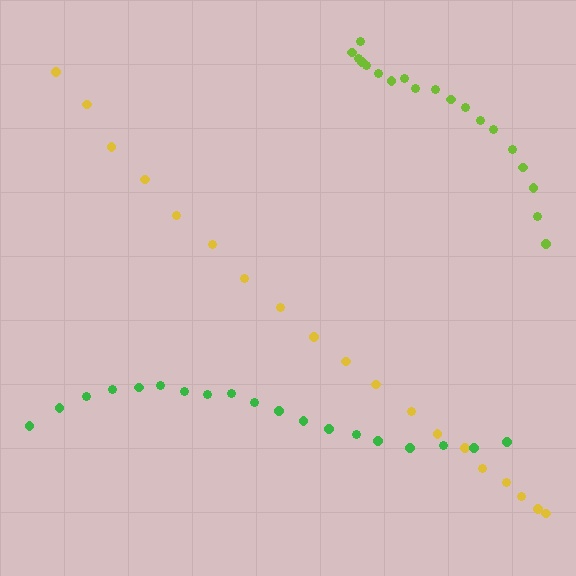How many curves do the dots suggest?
There are 3 distinct paths.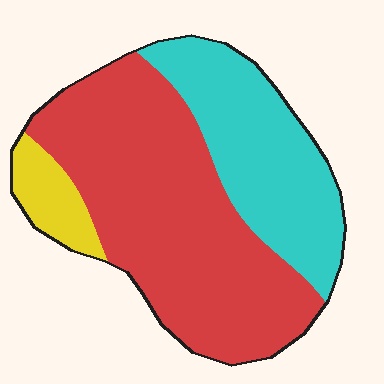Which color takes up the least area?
Yellow, at roughly 10%.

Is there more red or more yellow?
Red.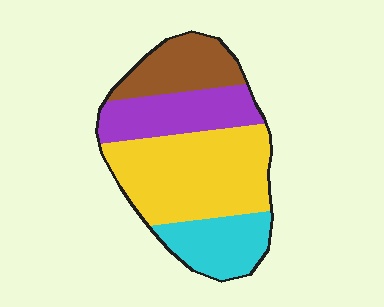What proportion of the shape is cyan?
Cyan covers 18% of the shape.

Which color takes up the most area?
Yellow, at roughly 40%.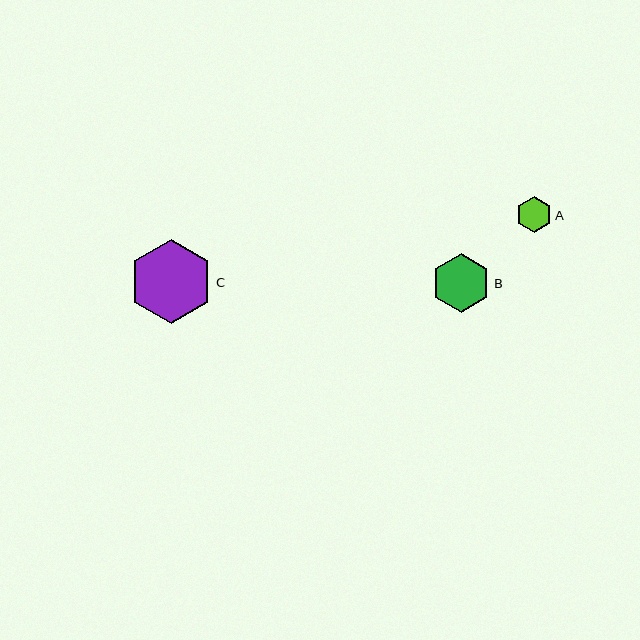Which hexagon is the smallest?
Hexagon A is the smallest with a size of approximately 36 pixels.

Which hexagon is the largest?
Hexagon C is the largest with a size of approximately 84 pixels.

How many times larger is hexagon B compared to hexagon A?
Hexagon B is approximately 1.6 times the size of hexagon A.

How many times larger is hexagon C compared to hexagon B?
Hexagon C is approximately 1.4 times the size of hexagon B.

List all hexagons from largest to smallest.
From largest to smallest: C, B, A.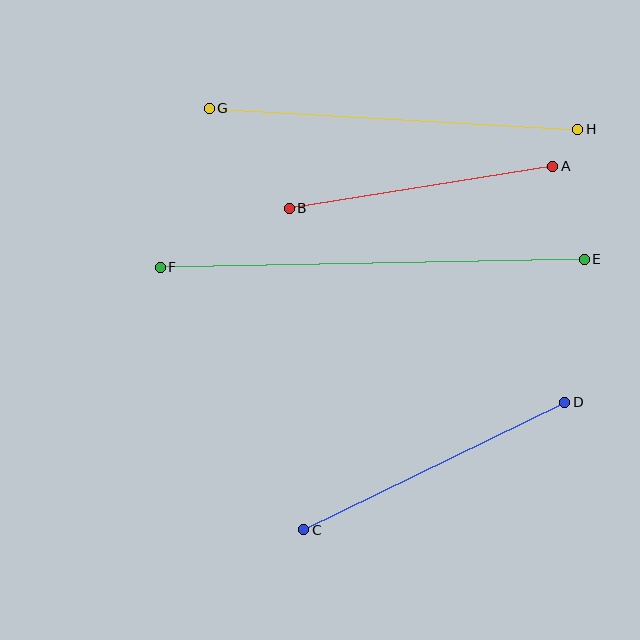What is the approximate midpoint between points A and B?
The midpoint is at approximately (421, 187) pixels.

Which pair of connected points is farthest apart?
Points E and F are farthest apart.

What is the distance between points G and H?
The distance is approximately 369 pixels.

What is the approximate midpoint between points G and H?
The midpoint is at approximately (393, 119) pixels.